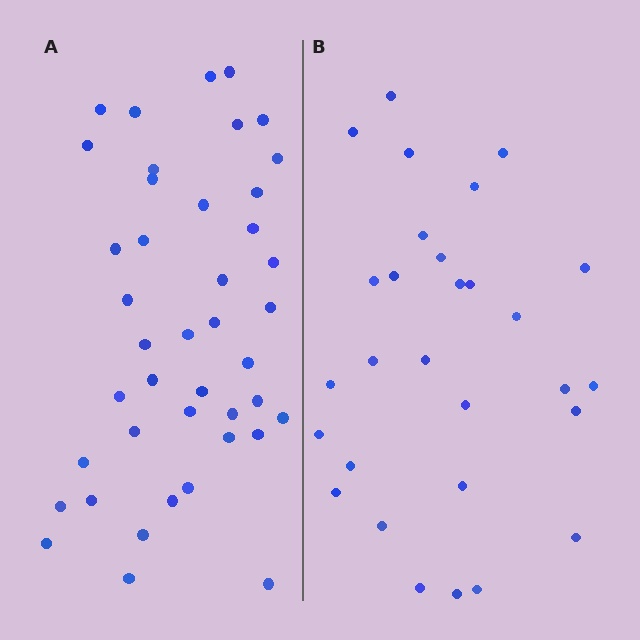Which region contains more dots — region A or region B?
Region A (the left region) has more dots.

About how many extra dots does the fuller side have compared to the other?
Region A has approximately 15 more dots than region B.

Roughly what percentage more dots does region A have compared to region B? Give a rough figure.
About 45% more.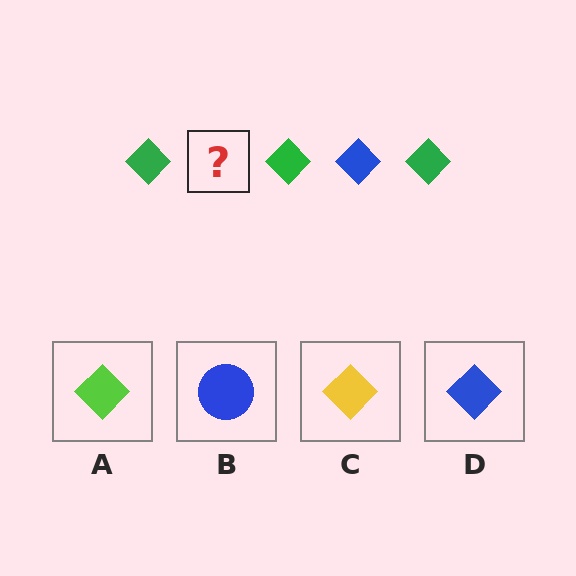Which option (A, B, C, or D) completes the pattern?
D.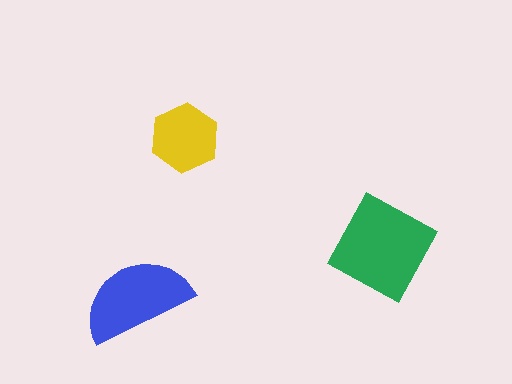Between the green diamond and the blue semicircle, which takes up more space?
The green diamond.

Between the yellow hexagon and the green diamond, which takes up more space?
The green diamond.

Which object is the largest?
The green diamond.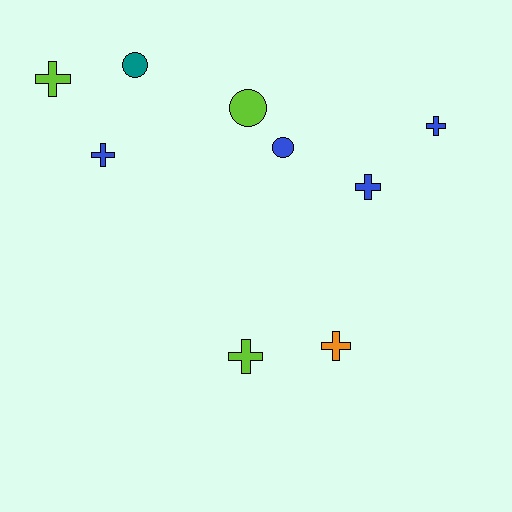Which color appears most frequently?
Blue, with 4 objects.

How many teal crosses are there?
There are no teal crosses.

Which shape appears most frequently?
Cross, with 6 objects.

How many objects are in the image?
There are 9 objects.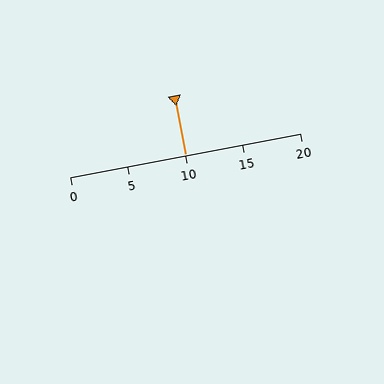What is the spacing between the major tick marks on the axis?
The major ticks are spaced 5 apart.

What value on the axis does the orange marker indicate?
The marker indicates approximately 10.